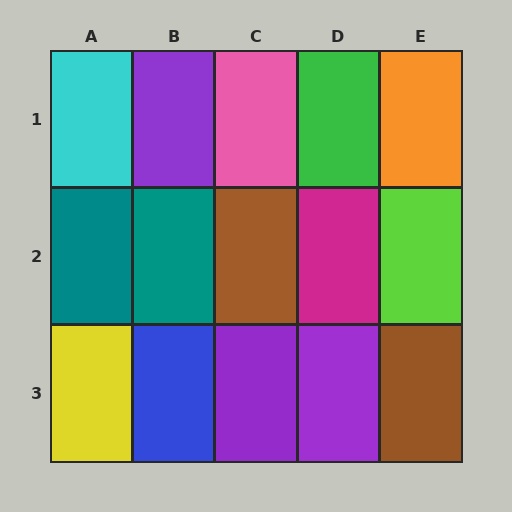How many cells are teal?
2 cells are teal.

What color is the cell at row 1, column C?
Pink.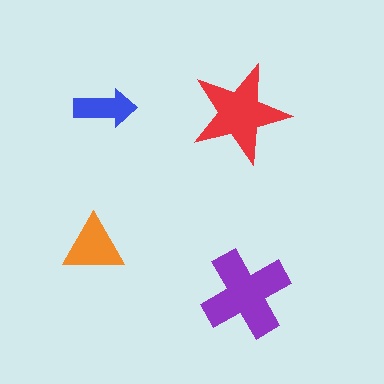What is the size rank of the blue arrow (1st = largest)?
4th.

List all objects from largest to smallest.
The purple cross, the red star, the orange triangle, the blue arrow.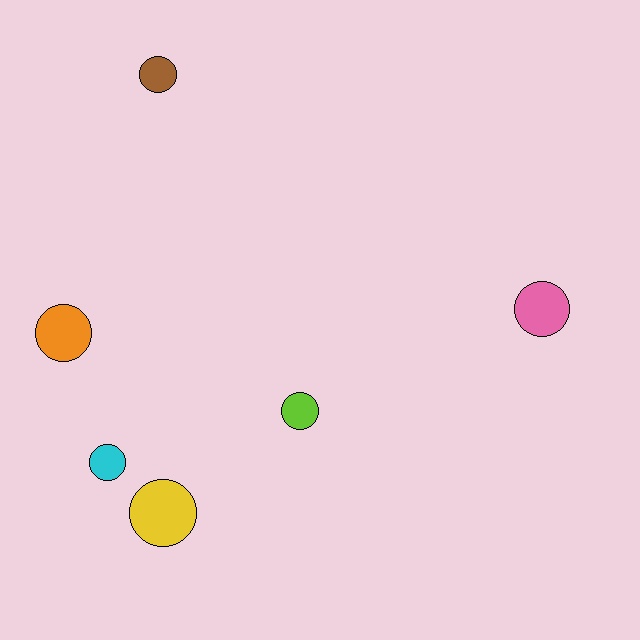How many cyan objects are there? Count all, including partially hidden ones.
There is 1 cyan object.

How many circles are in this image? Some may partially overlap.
There are 6 circles.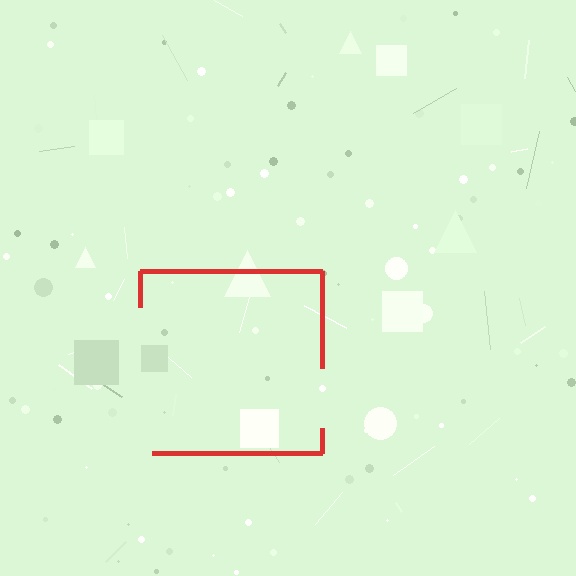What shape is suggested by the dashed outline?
The dashed outline suggests a square.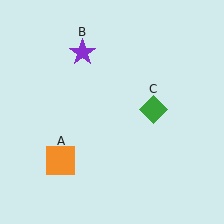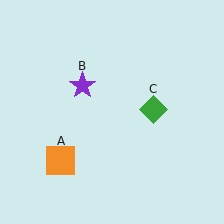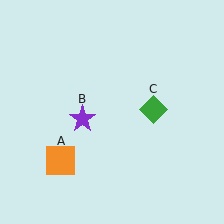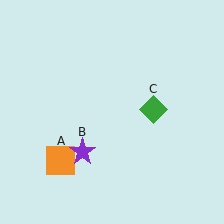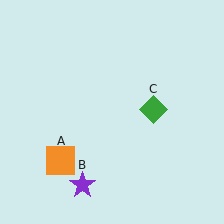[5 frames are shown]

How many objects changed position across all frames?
1 object changed position: purple star (object B).